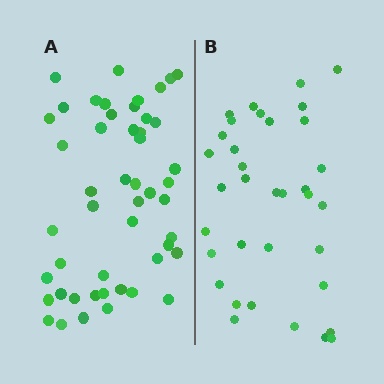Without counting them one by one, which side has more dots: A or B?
Region A (the left region) has more dots.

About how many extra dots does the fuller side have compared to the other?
Region A has approximately 15 more dots than region B.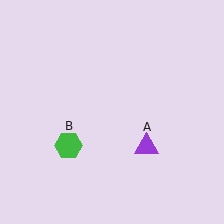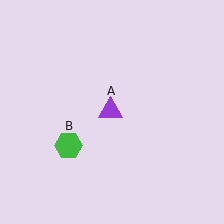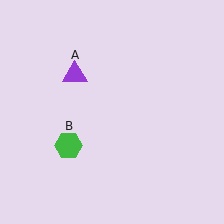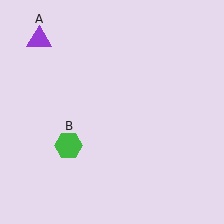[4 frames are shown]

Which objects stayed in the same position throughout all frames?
Green hexagon (object B) remained stationary.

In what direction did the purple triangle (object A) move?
The purple triangle (object A) moved up and to the left.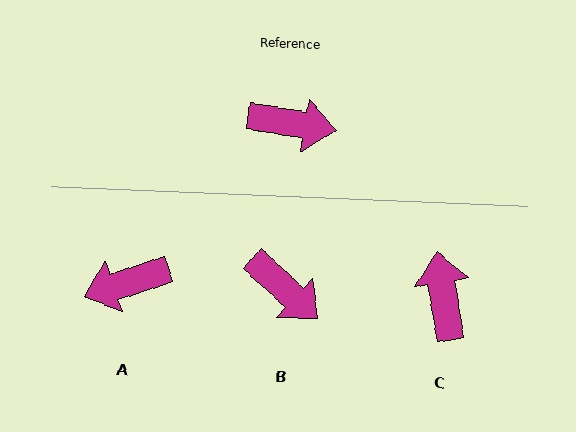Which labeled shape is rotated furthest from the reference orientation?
A, about 153 degrees away.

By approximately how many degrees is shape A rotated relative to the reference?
Approximately 153 degrees clockwise.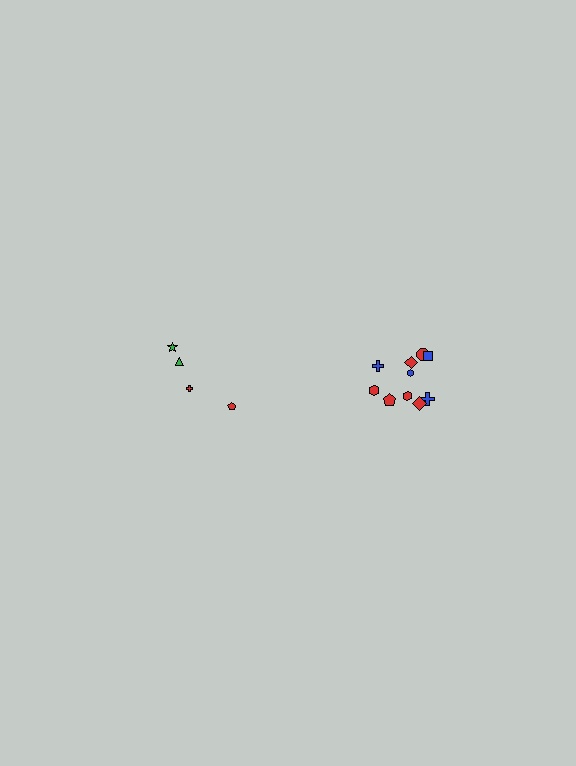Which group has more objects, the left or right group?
The right group.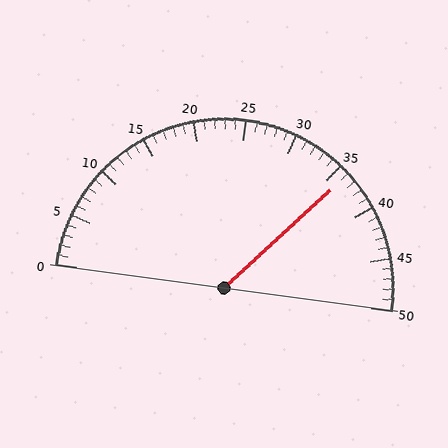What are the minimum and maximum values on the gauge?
The gauge ranges from 0 to 50.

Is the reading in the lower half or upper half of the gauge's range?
The reading is in the upper half of the range (0 to 50).